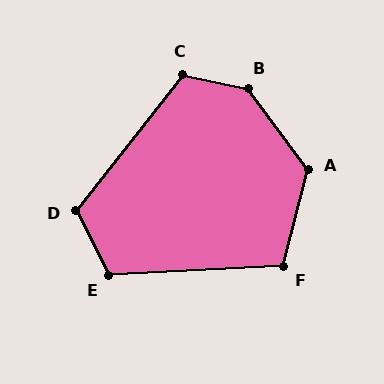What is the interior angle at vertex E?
Approximately 114 degrees (obtuse).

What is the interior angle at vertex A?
Approximately 130 degrees (obtuse).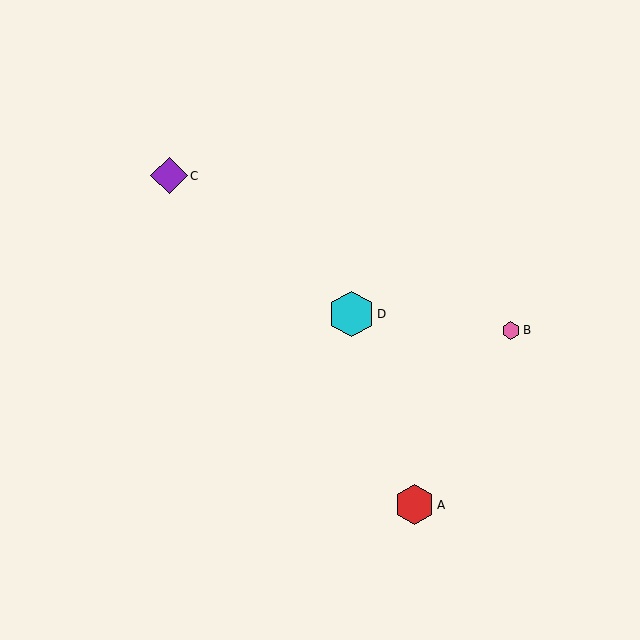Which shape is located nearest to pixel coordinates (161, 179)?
The purple diamond (labeled C) at (169, 176) is nearest to that location.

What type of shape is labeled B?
Shape B is a pink hexagon.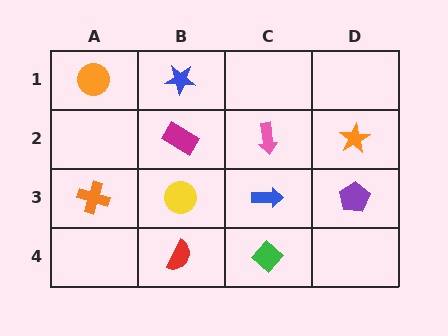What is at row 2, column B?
A magenta rectangle.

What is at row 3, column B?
A yellow circle.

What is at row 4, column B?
A red semicircle.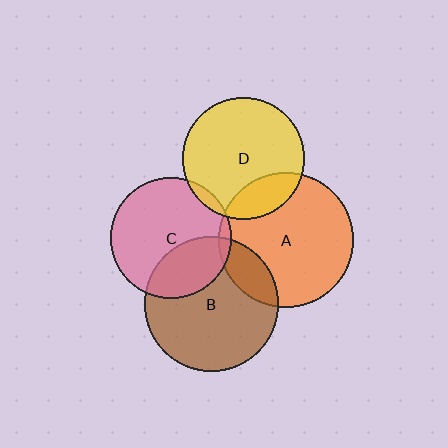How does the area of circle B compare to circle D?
Approximately 1.2 times.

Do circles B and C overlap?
Yes.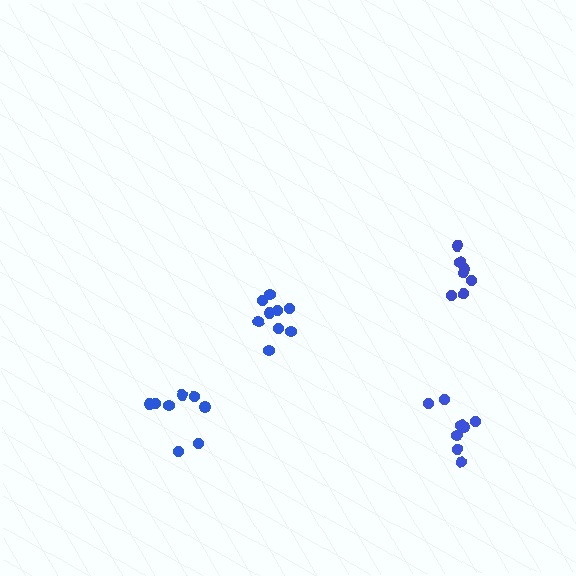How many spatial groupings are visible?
There are 4 spatial groupings.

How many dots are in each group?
Group 1: 9 dots, Group 2: 8 dots, Group 3: 7 dots, Group 4: 9 dots (33 total).